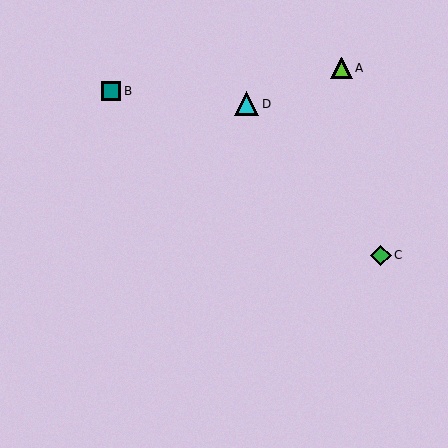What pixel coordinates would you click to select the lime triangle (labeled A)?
Click at (342, 68) to select the lime triangle A.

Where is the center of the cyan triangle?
The center of the cyan triangle is at (247, 104).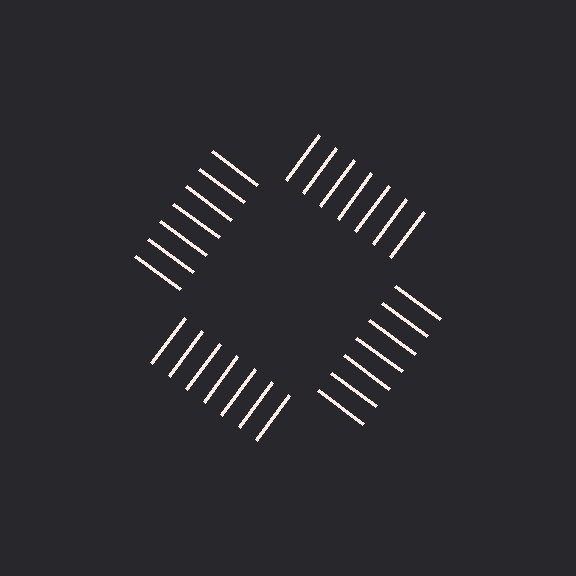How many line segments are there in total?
28 — 7 along each of the 4 edges.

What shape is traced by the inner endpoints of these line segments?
An illusory square — the line segments terminate on its edges but no continuous stroke is drawn.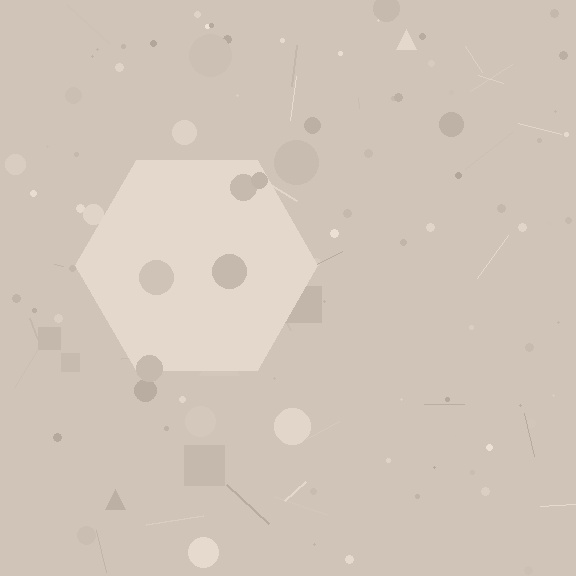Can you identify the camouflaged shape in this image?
The camouflaged shape is a hexagon.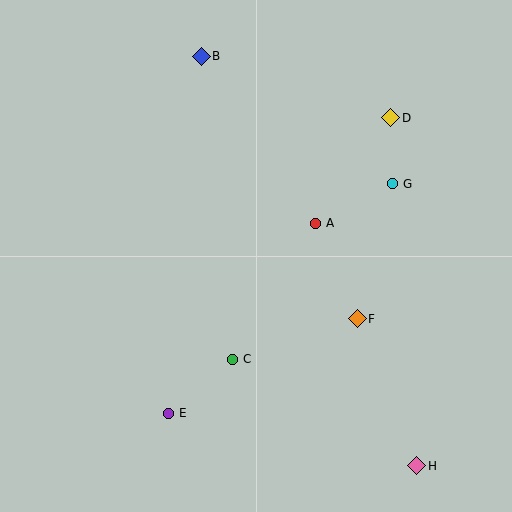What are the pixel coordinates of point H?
Point H is at (417, 466).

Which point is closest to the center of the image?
Point A at (315, 223) is closest to the center.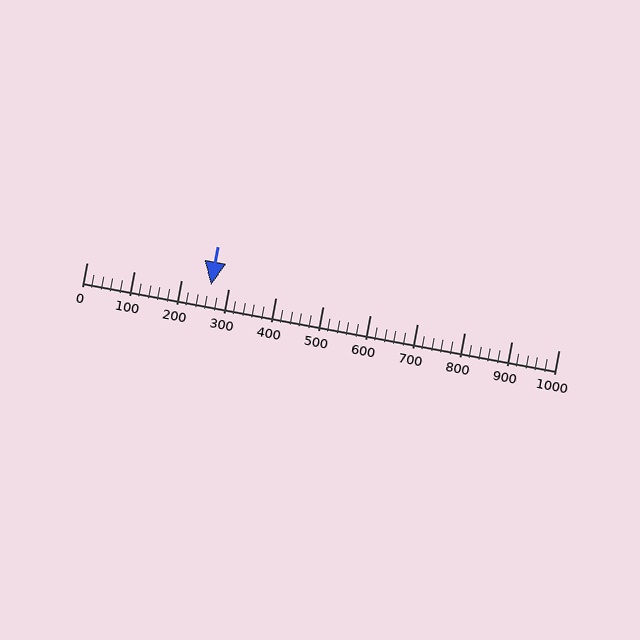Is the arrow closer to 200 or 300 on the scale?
The arrow is closer to 300.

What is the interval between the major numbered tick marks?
The major tick marks are spaced 100 units apart.